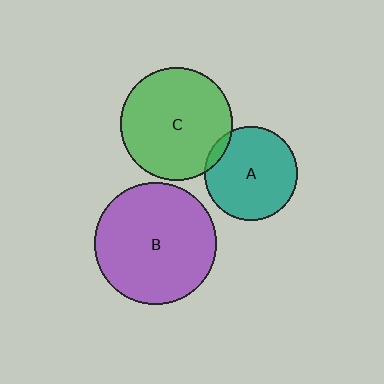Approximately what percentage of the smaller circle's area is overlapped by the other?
Approximately 5%.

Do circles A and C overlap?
Yes.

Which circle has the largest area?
Circle B (purple).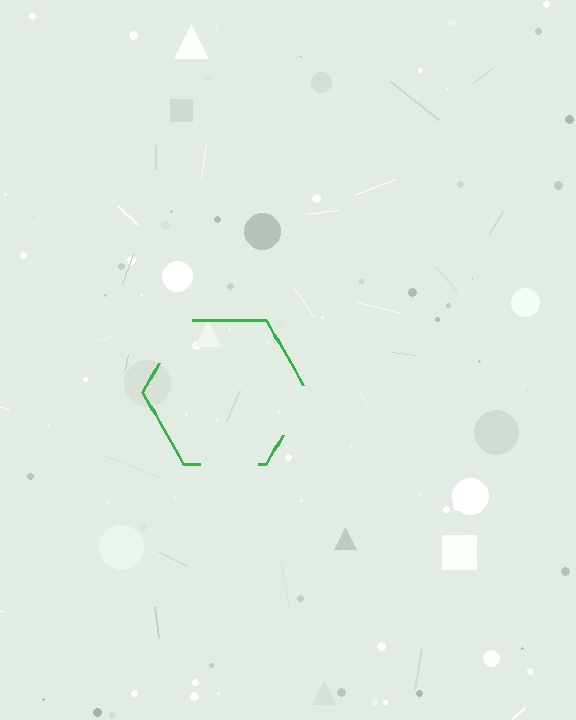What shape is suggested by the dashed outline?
The dashed outline suggests a hexagon.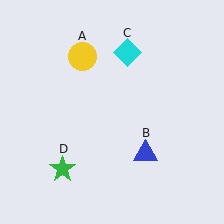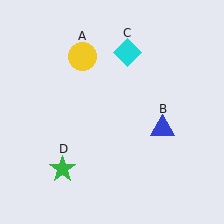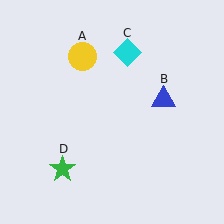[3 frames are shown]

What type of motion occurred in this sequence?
The blue triangle (object B) rotated counterclockwise around the center of the scene.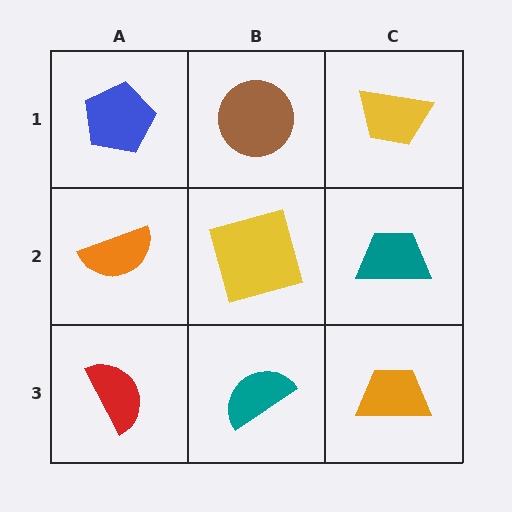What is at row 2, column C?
A teal trapezoid.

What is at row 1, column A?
A blue pentagon.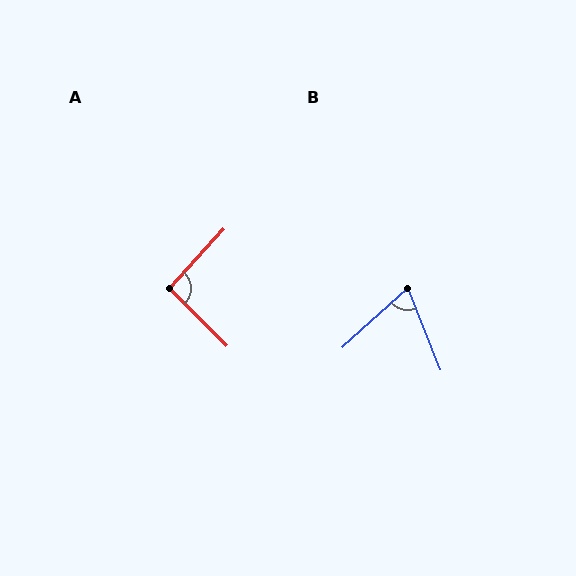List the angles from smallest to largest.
B (69°), A (93°).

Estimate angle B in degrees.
Approximately 69 degrees.